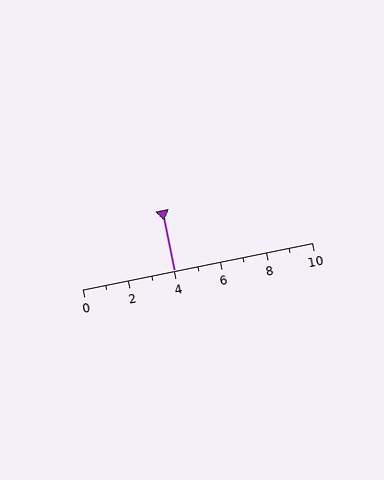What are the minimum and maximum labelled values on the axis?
The axis runs from 0 to 10.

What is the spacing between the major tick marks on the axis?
The major ticks are spaced 2 apart.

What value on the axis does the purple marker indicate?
The marker indicates approximately 4.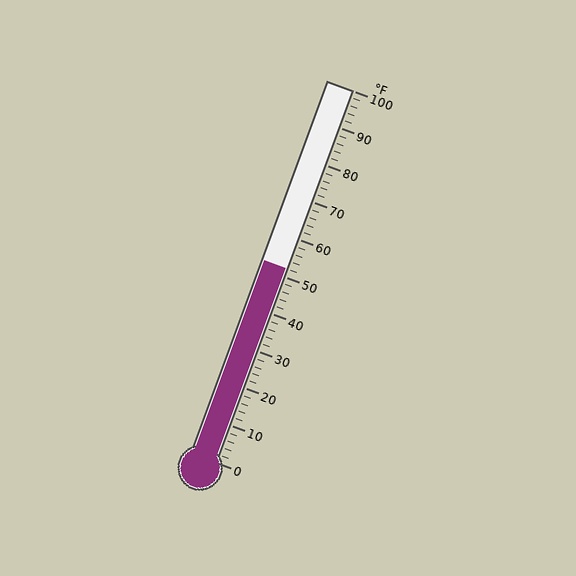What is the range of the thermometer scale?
The thermometer scale ranges from 0°F to 100°F.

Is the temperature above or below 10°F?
The temperature is above 10°F.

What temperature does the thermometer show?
The thermometer shows approximately 52°F.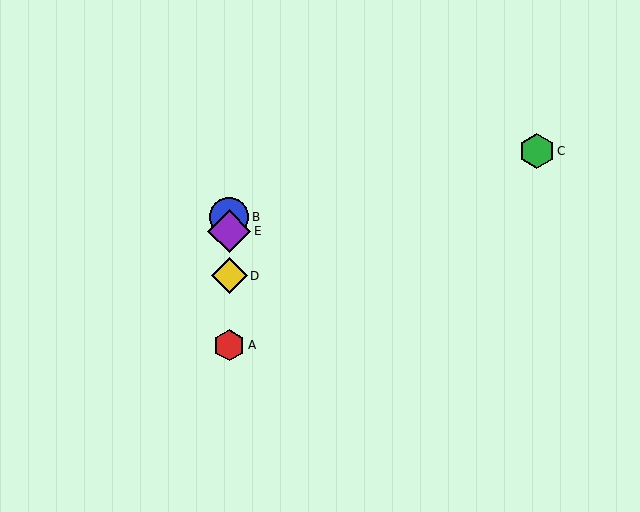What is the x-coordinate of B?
Object B is at x≈229.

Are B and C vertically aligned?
No, B is at x≈229 and C is at x≈537.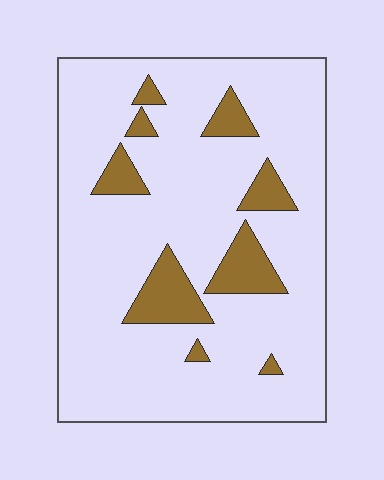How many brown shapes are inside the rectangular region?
9.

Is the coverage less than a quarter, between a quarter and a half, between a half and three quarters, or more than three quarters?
Less than a quarter.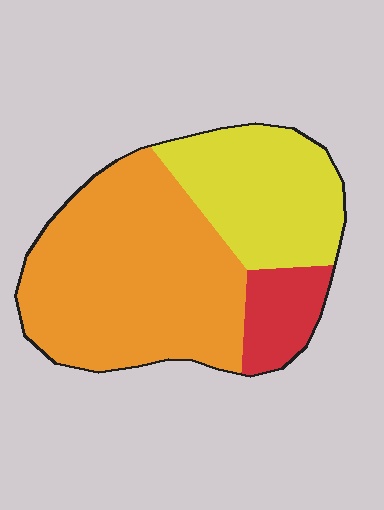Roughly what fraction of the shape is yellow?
Yellow covers 30% of the shape.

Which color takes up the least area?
Red, at roughly 10%.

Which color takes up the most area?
Orange, at roughly 60%.